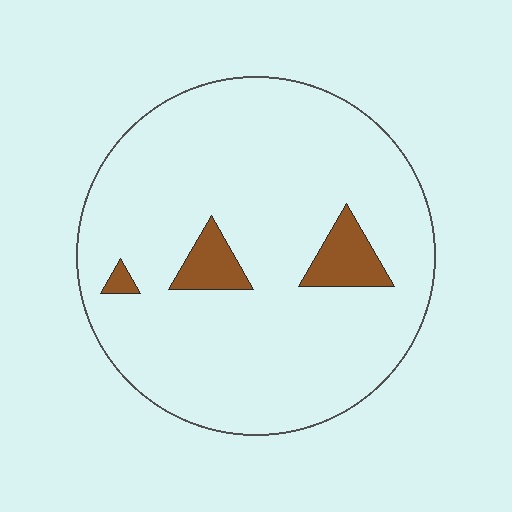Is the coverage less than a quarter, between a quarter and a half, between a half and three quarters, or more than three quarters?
Less than a quarter.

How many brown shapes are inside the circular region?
3.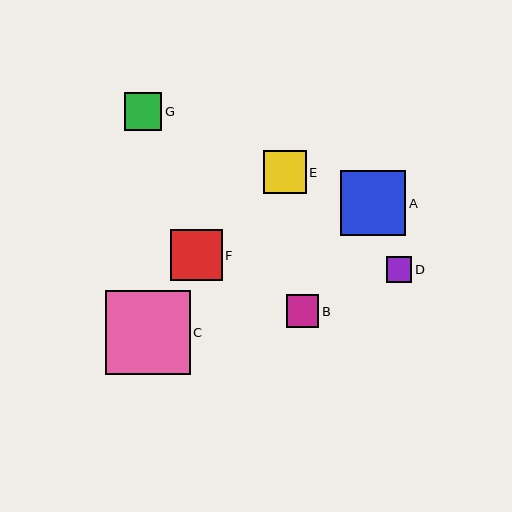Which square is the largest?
Square C is the largest with a size of approximately 84 pixels.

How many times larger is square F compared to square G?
Square F is approximately 1.4 times the size of square G.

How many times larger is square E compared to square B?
Square E is approximately 1.3 times the size of square B.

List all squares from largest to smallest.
From largest to smallest: C, A, F, E, G, B, D.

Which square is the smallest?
Square D is the smallest with a size of approximately 26 pixels.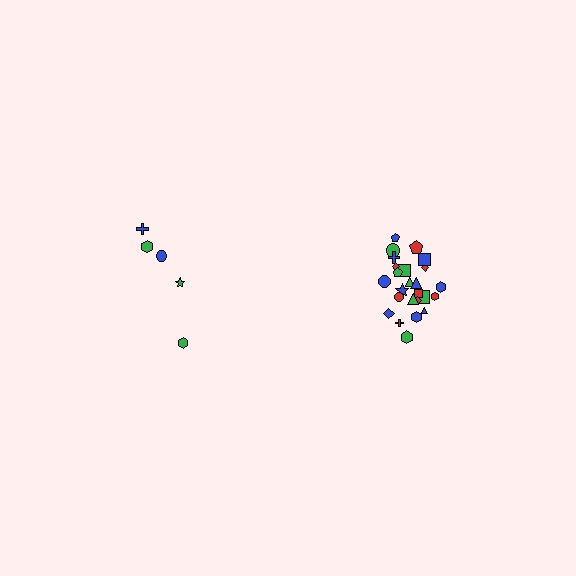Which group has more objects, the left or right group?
The right group.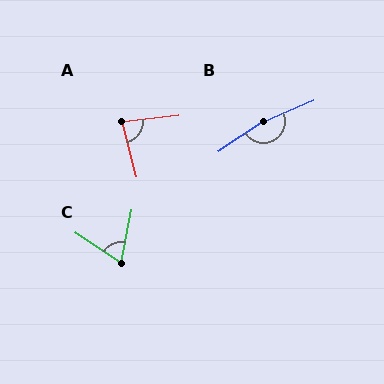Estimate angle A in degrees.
Approximately 82 degrees.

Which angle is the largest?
B, at approximately 169 degrees.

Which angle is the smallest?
C, at approximately 68 degrees.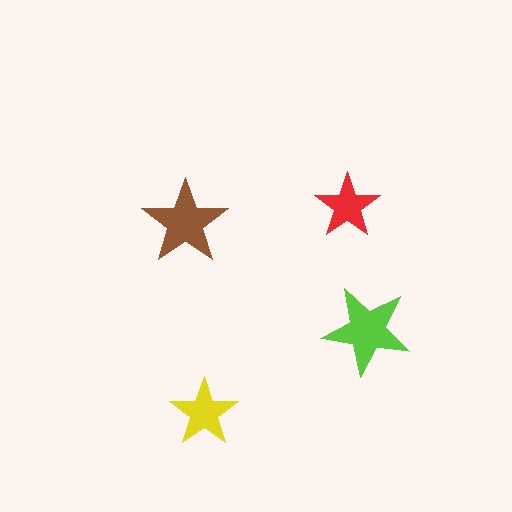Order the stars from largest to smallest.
the lime one, the brown one, the yellow one, the red one.